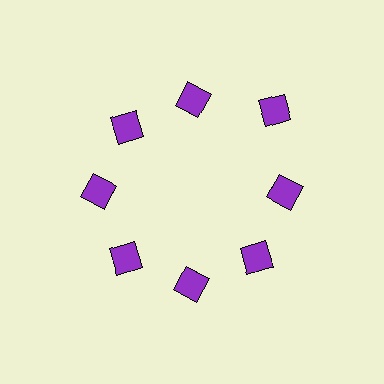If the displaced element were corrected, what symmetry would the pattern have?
It would have 8-fold rotational symmetry — the pattern would map onto itself every 45 degrees.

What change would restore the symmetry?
The symmetry would be restored by moving it inward, back onto the ring so that all 8 diamonds sit at equal angles and equal distance from the center.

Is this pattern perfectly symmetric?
No. The 8 purple diamonds are arranged in a ring, but one element near the 2 o'clock position is pushed outward from the center, breaking the 8-fold rotational symmetry.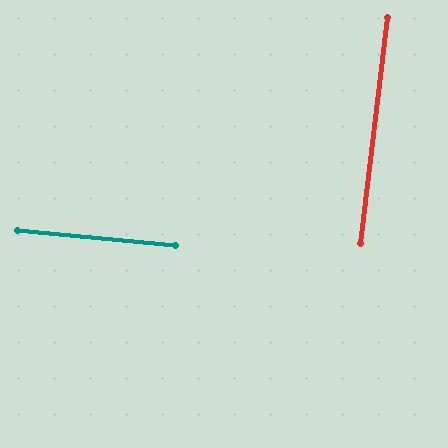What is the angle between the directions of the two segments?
Approximately 89 degrees.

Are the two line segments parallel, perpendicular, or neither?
Perpendicular — they meet at approximately 89°.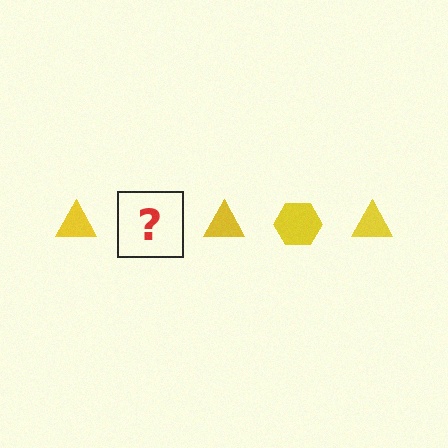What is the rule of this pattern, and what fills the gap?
The rule is that the pattern cycles through triangle, hexagon shapes in yellow. The gap should be filled with a yellow hexagon.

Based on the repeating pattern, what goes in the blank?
The blank should be a yellow hexagon.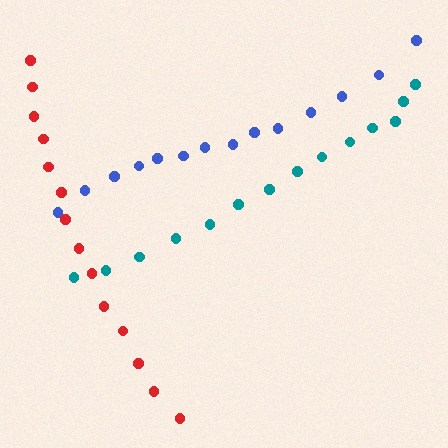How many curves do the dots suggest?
There are 3 distinct paths.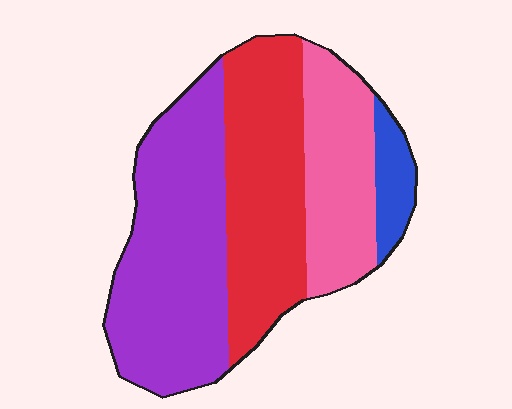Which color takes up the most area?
Purple, at roughly 40%.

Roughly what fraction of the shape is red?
Red takes up between a quarter and a half of the shape.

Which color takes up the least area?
Blue, at roughly 5%.